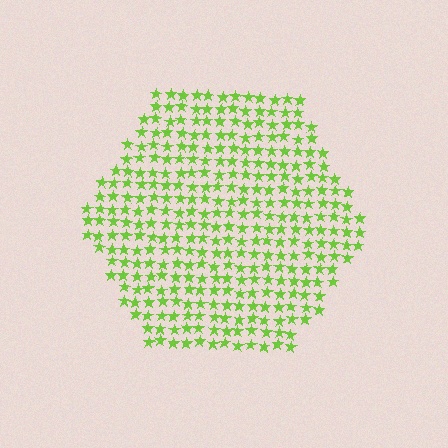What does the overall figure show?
The overall figure shows a hexagon.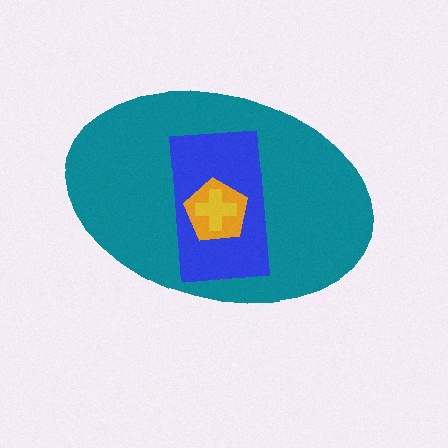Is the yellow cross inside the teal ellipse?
Yes.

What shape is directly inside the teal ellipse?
The blue rectangle.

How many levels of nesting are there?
4.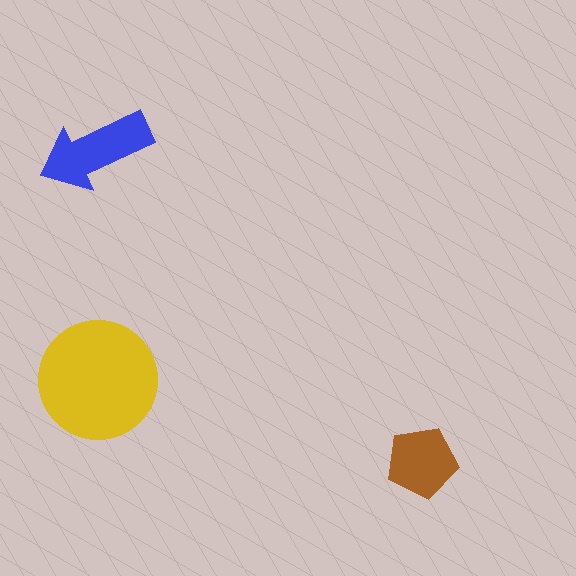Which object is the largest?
The yellow circle.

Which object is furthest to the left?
The blue arrow is leftmost.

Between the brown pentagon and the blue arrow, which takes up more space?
The blue arrow.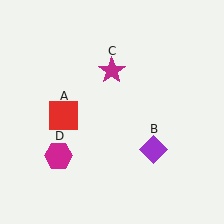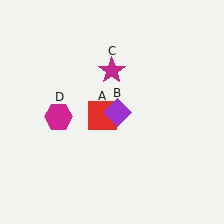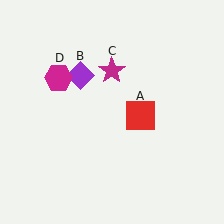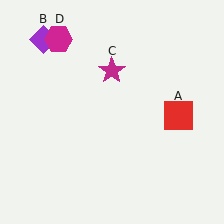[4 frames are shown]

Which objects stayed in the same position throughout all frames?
Magenta star (object C) remained stationary.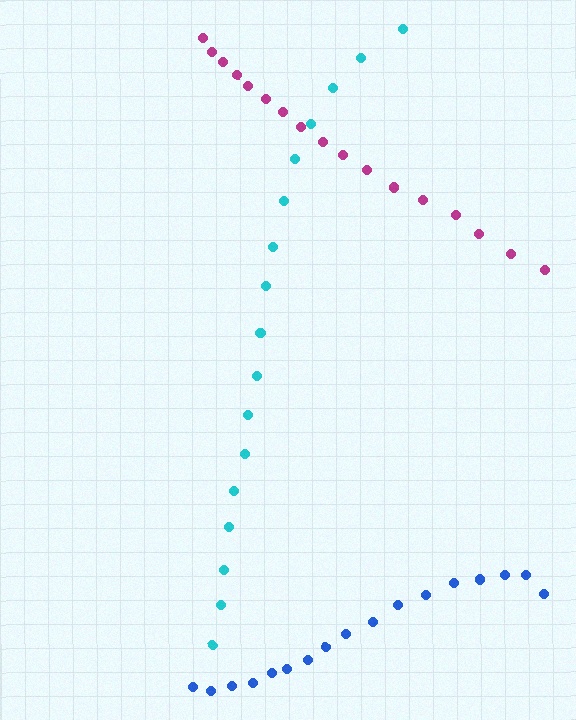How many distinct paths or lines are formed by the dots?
There are 3 distinct paths.